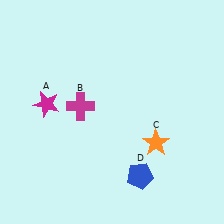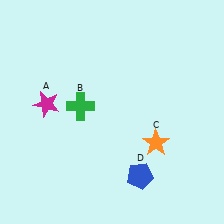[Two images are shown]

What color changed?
The cross (B) changed from magenta in Image 1 to green in Image 2.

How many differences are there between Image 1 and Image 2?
There is 1 difference between the two images.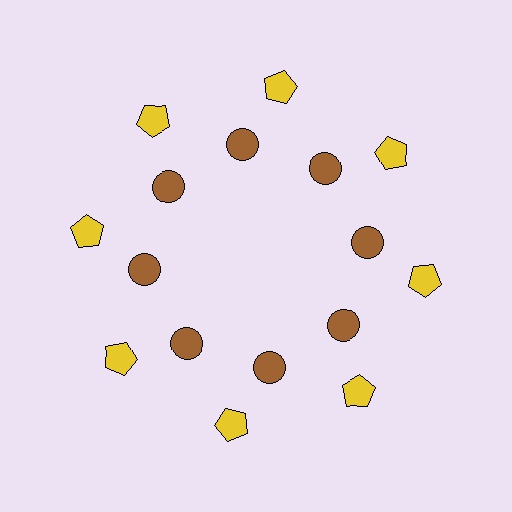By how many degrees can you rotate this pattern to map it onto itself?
The pattern maps onto itself every 45 degrees of rotation.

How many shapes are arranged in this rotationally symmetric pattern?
There are 16 shapes, arranged in 8 groups of 2.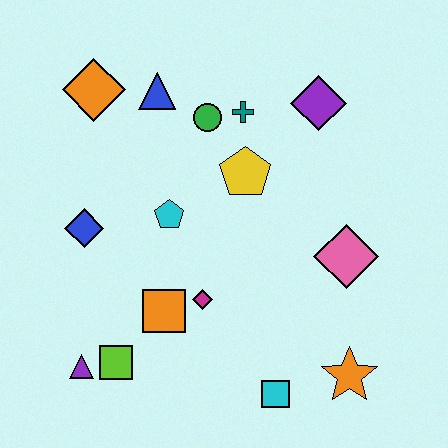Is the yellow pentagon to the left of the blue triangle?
No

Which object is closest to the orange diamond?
The blue triangle is closest to the orange diamond.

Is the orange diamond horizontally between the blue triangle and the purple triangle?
Yes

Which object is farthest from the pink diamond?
The orange diamond is farthest from the pink diamond.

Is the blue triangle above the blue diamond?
Yes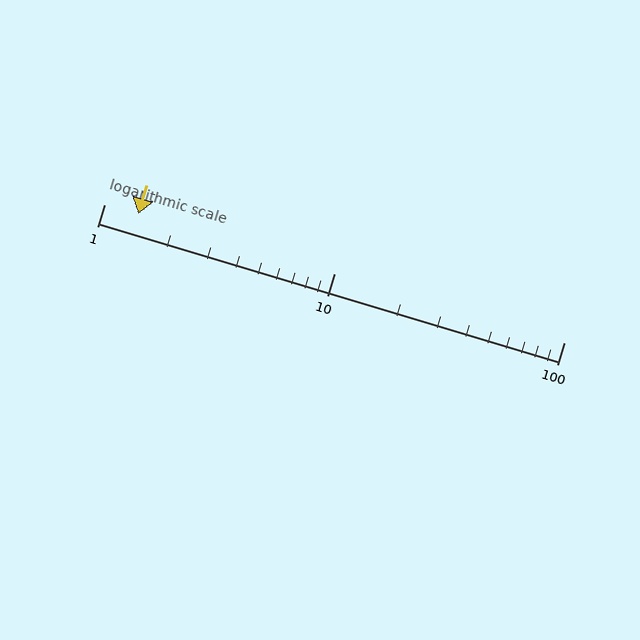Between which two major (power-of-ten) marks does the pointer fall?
The pointer is between 1 and 10.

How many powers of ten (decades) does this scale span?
The scale spans 2 decades, from 1 to 100.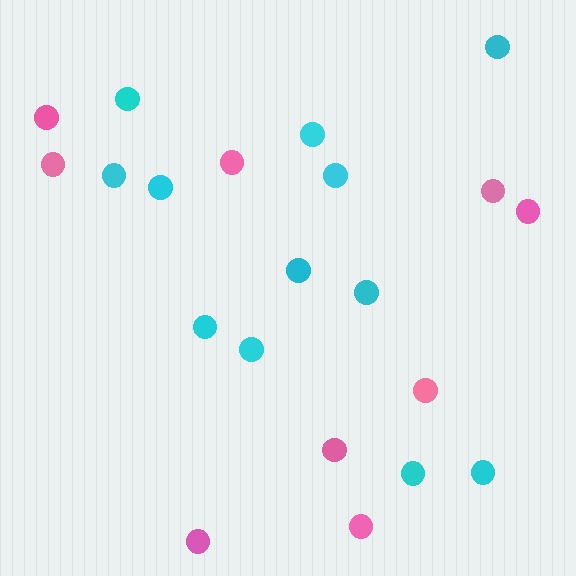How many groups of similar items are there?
There are 2 groups: one group of cyan circles (12) and one group of pink circles (9).